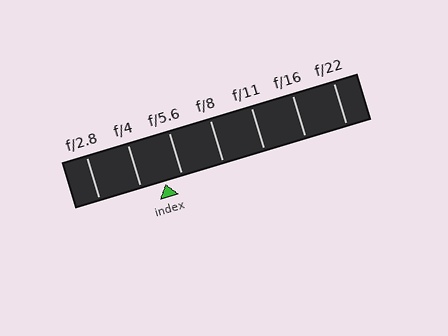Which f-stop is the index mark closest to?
The index mark is closest to f/5.6.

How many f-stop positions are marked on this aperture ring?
There are 7 f-stop positions marked.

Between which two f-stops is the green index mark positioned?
The index mark is between f/4 and f/5.6.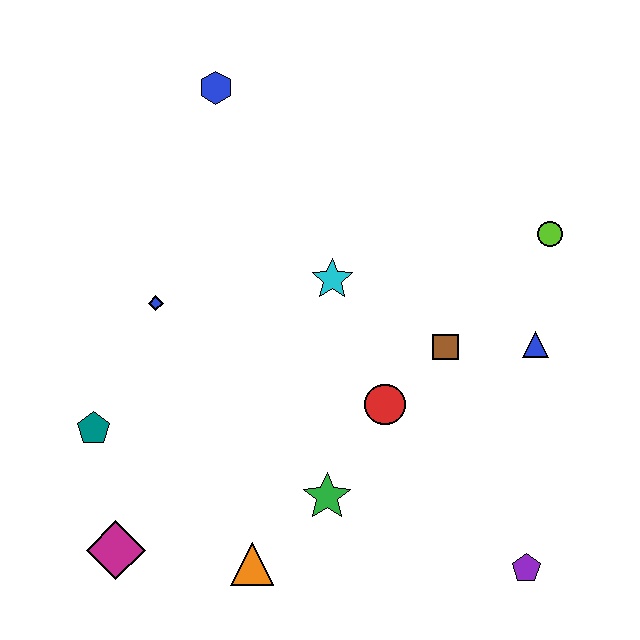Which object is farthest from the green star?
The blue hexagon is farthest from the green star.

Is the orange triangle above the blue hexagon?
No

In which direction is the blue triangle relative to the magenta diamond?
The blue triangle is to the right of the magenta diamond.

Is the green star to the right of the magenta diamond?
Yes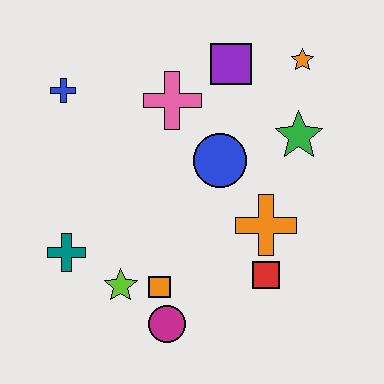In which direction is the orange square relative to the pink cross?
The orange square is below the pink cross.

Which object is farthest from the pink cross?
The magenta circle is farthest from the pink cross.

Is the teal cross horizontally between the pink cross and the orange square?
No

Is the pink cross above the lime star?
Yes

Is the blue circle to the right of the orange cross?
No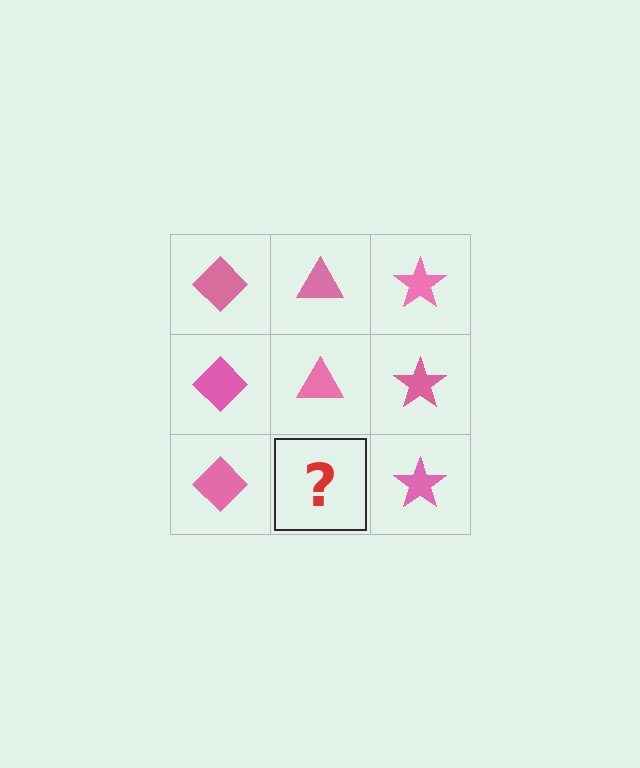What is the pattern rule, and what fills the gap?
The rule is that each column has a consistent shape. The gap should be filled with a pink triangle.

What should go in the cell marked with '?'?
The missing cell should contain a pink triangle.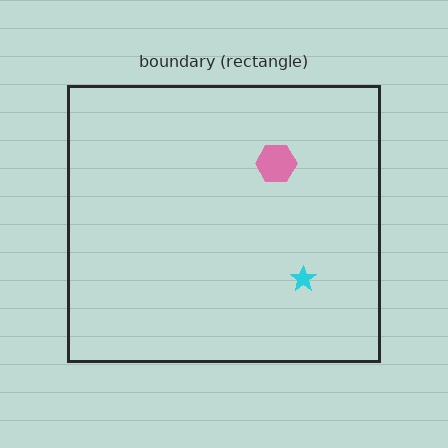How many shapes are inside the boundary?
2 inside, 0 outside.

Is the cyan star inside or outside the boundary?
Inside.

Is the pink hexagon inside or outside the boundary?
Inside.